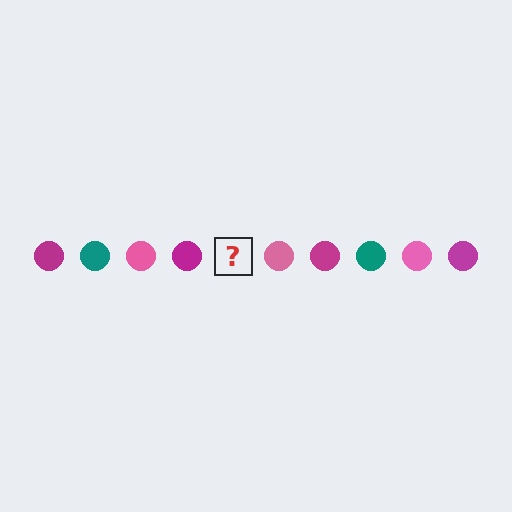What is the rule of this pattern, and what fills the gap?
The rule is that the pattern cycles through magenta, teal, pink circles. The gap should be filled with a teal circle.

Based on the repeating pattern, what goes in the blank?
The blank should be a teal circle.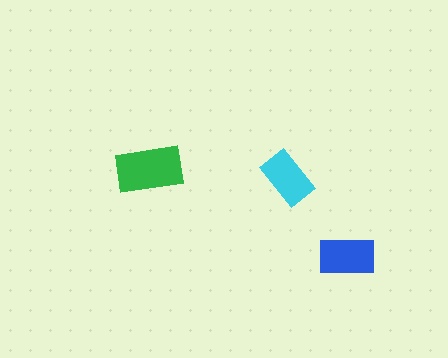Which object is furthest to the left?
The green rectangle is leftmost.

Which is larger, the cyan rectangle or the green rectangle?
The green one.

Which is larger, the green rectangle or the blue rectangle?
The green one.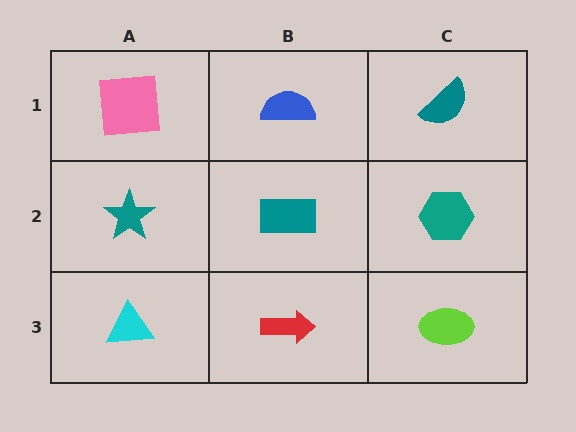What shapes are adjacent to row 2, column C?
A teal semicircle (row 1, column C), a lime ellipse (row 3, column C), a teal rectangle (row 2, column B).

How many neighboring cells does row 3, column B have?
3.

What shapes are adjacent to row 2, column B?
A blue semicircle (row 1, column B), a red arrow (row 3, column B), a teal star (row 2, column A), a teal hexagon (row 2, column C).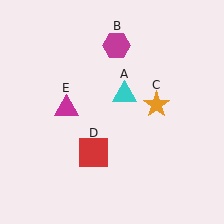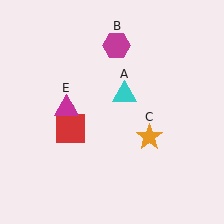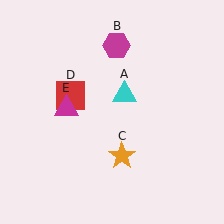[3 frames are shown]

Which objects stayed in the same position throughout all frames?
Cyan triangle (object A) and magenta hexagon (object B) and magenta triangle (object E) remained stationary.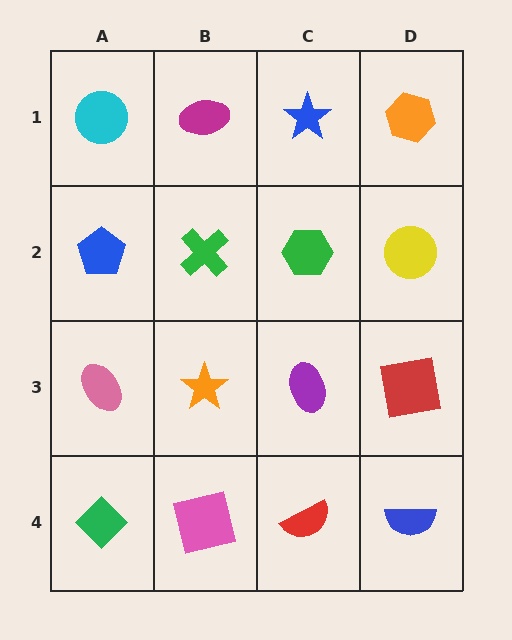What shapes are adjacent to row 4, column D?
A red square (row 3, column D), a red semicircle (row 4, column C).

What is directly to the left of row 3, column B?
A pink ellipse.